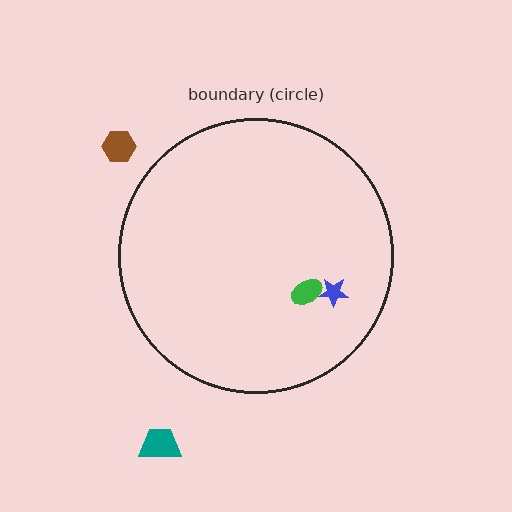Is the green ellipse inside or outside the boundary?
Inside.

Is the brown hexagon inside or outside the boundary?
Outside.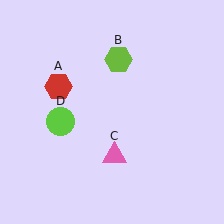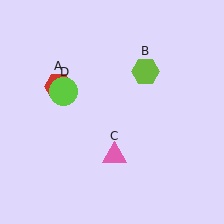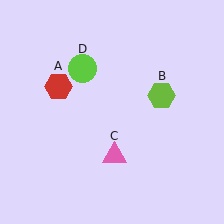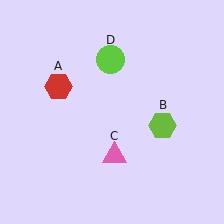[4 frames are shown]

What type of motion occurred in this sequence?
The lime hexagon (object B), lime circle (object D) rotated clockwise around the center of the scene.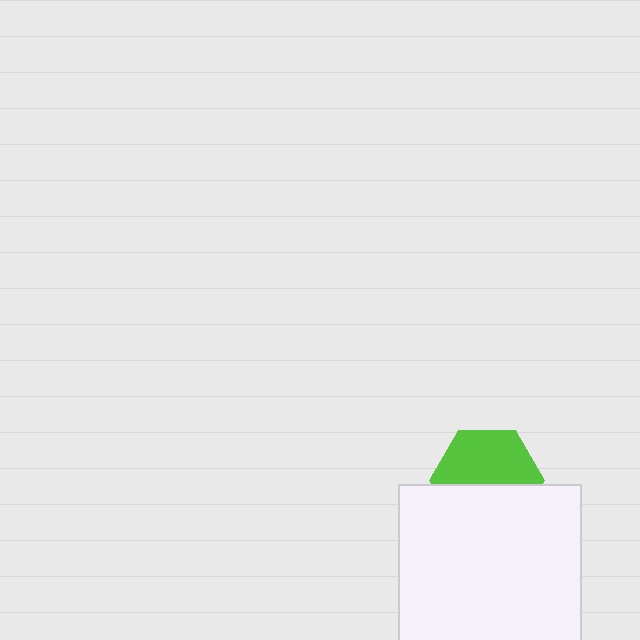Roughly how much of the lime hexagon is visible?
About half of it is visible (roughly 54%).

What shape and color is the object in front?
The object in front is a white square.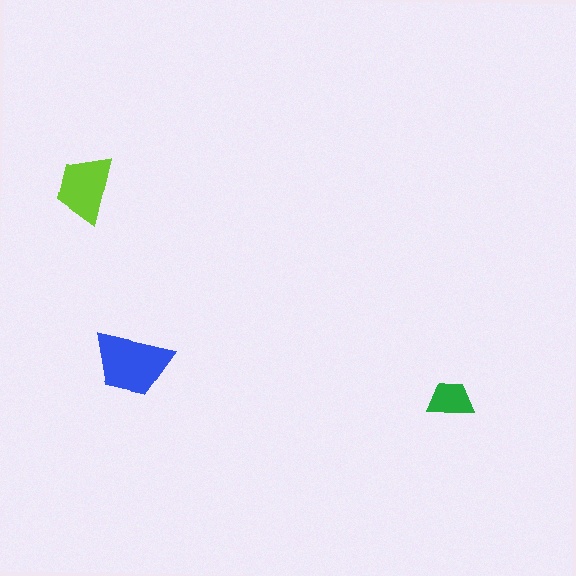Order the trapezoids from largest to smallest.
the blue one, the lime one, the green one.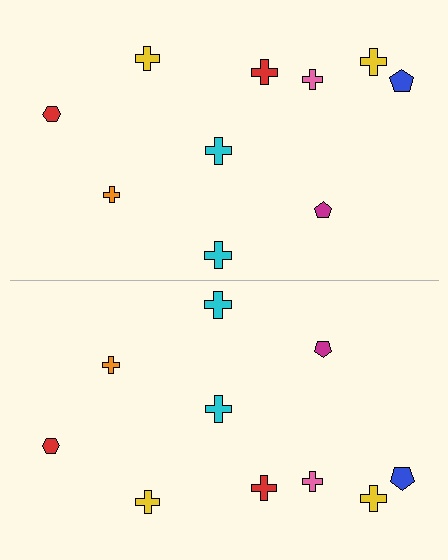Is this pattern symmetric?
Yes, this pattern has bilateral (reflection) symmetry.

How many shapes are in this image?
There are 20 shapes in this image.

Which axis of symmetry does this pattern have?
The pattern has a horizontal axis of symmetry running through the center of the image.